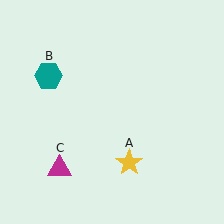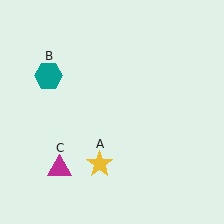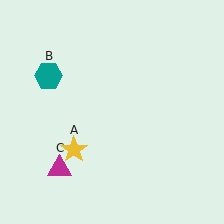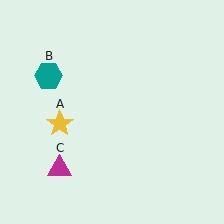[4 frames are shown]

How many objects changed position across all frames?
1 object changed position: yellow star (object A).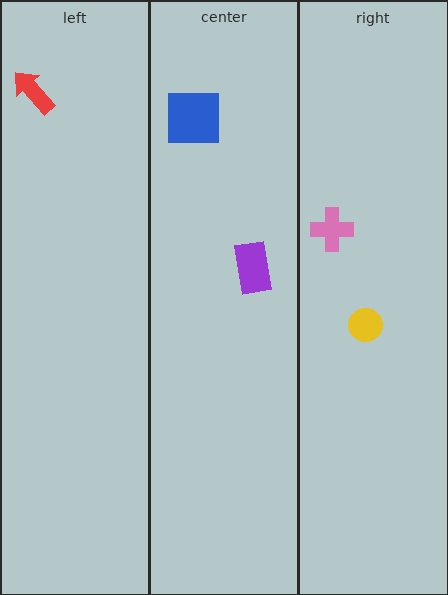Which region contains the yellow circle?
The right region.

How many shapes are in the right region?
2.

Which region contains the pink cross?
The right region.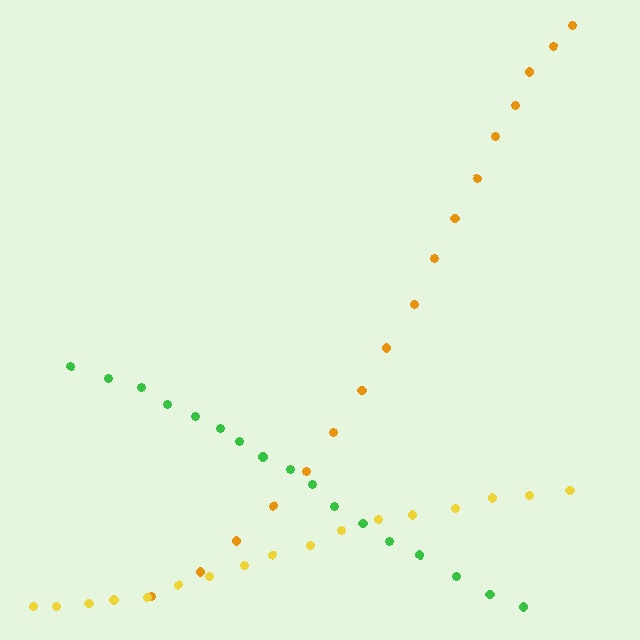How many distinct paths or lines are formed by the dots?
There are 3 distinct paths.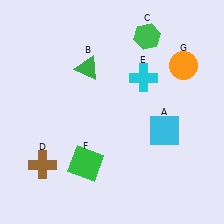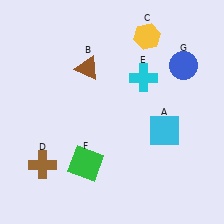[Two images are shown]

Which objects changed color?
B changed from green to brown. C changed from green to yellow. G changed from orange to blue.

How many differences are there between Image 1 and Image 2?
There are 3 differences between the two images.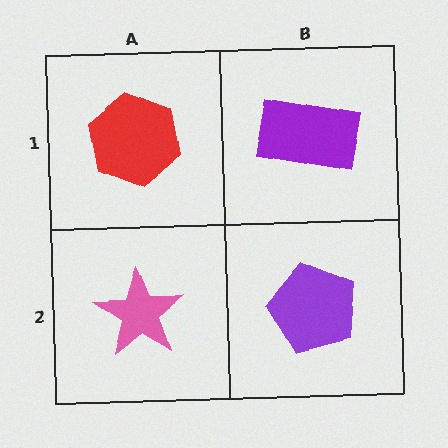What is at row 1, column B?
A purple rectangle.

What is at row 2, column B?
A purple pentagon.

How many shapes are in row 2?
2 shapes.